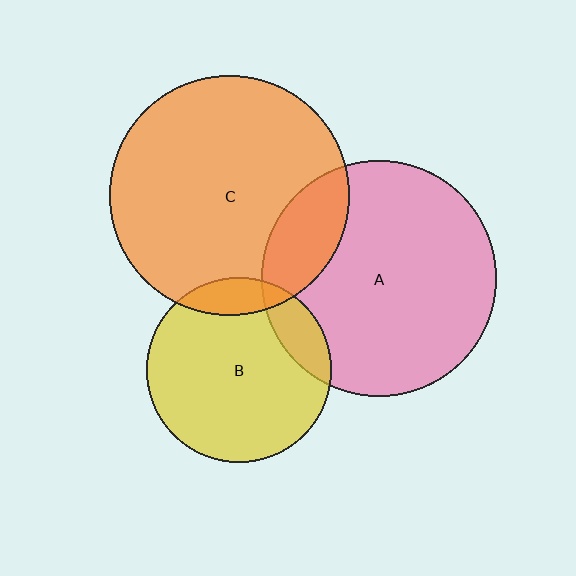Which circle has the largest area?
Circle C (orange).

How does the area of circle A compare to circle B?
Approximately 1.6 times.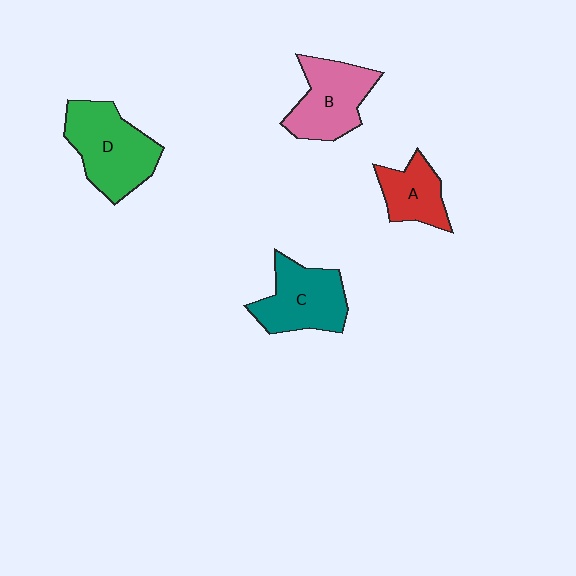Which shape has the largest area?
Shape D (green).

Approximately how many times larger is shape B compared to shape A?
Approximately 1.5 times.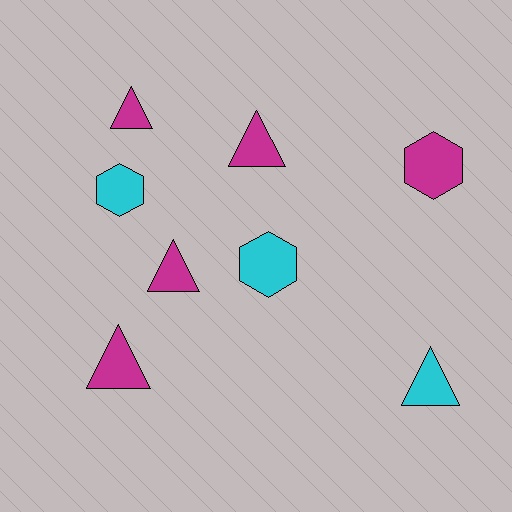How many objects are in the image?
There are 8 objects.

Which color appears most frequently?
Magenta, with 5 objects.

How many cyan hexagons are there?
There are 2 cyan hexagons.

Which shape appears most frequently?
Triangle, with 5 objects.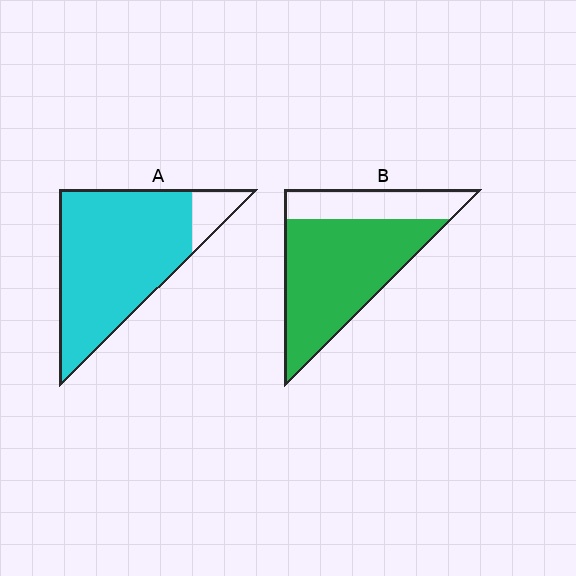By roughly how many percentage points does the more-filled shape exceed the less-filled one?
By roughly 15 percentage points (A over B).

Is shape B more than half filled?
Yes.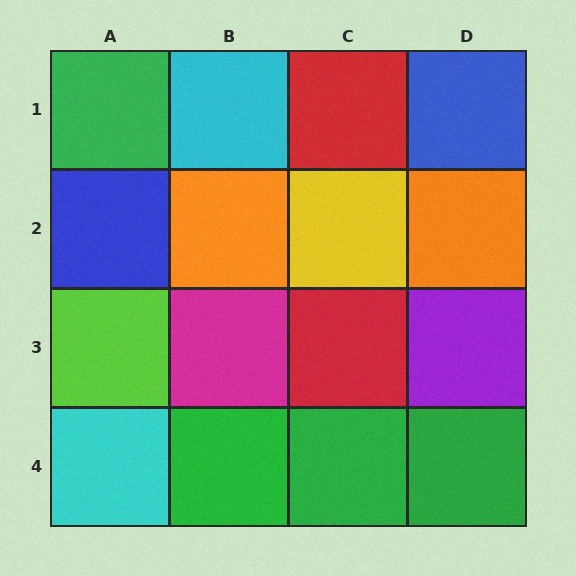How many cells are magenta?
1 cell is magenta.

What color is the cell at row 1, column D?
Blue.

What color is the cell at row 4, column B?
Green.